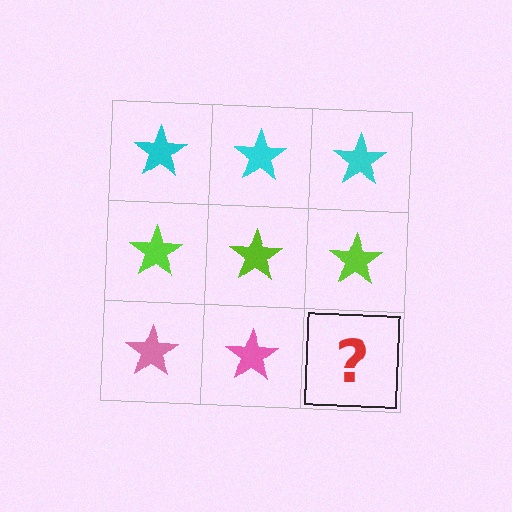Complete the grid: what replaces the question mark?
The question mark should be replaced with a pink star.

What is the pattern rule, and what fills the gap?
The rule is that each row has a consistent color. The gap should be filled with a pink star.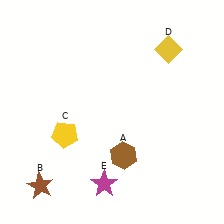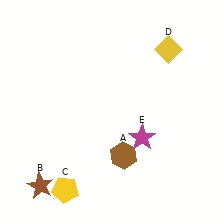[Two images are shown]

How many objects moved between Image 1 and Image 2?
2 objects moved between the two images.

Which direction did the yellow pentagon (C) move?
The yellow pentagon (C) moved down.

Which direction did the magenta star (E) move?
The magenta star (E) moved up.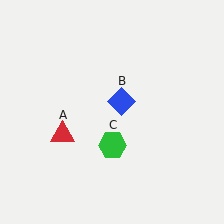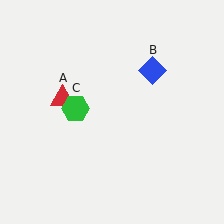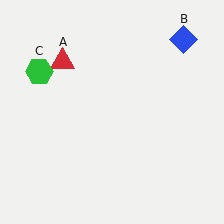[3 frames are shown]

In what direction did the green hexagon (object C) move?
The green hexagon (object C) moved up and to the left.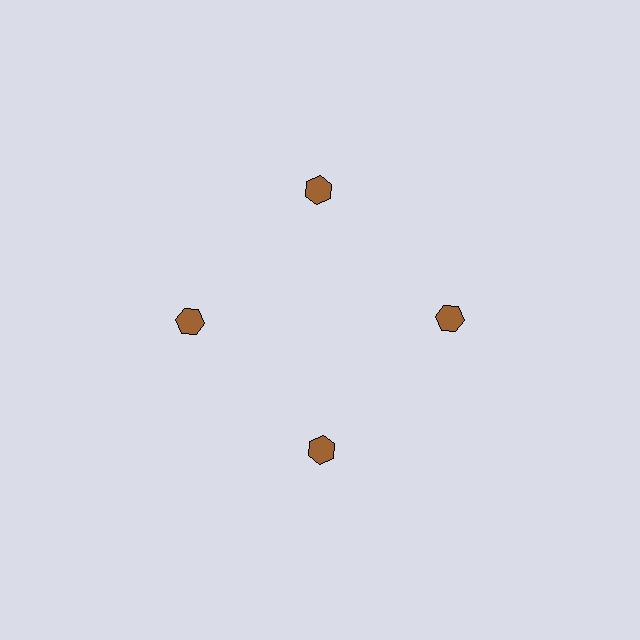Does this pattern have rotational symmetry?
Yes, this pattern has 4-fold rotational symmetry. It looks the same after rotating 90 degrees around the center.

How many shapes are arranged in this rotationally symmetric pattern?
There are 4 shapes, arranged in 4 groups of 1.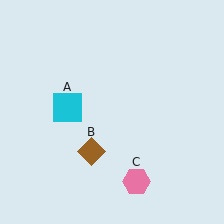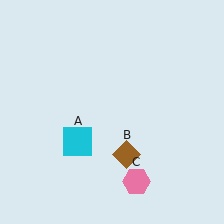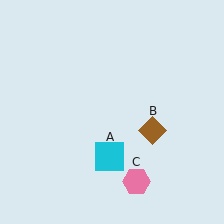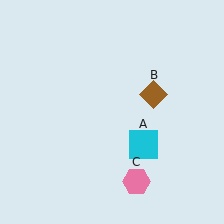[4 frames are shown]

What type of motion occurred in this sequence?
The cyan square (object A), brown diamond (object B) rotated counterclockwise around the center of the scene.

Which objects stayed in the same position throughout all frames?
Pink hexagon (object C) remained stationary.